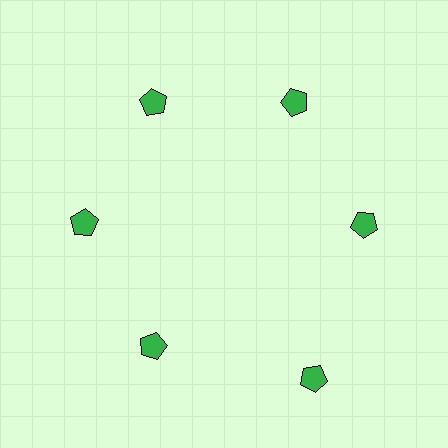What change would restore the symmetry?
The symmetry would be restored by moving it inward, back onto the ring so that all 6 pentagons sit at equal angles and equal distance from the center.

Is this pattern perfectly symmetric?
No. The 6 green pentagons are arranged in a ring, but one element near the 5 o'clock position is pushed outward from the center, breaking the 6-fold rotational symmetry.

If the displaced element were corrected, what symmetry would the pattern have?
It would have 6-fold rotational symmetry — the pattern would map onto itself every 60 degrees.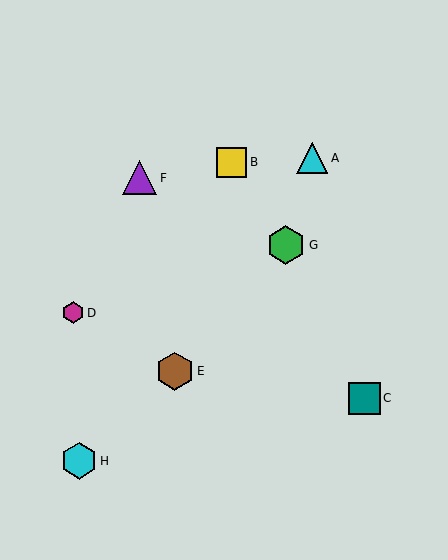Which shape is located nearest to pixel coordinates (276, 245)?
The green hexagon (labeled G) at (286, 245) is nearest to that location.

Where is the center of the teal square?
The center of the teal square is at (365, 398).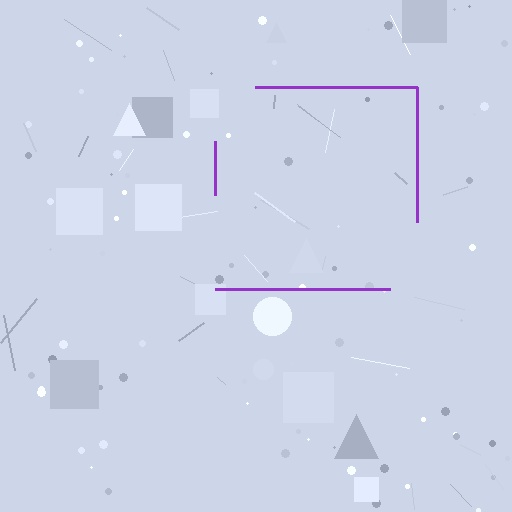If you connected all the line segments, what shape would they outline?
They would outline a square.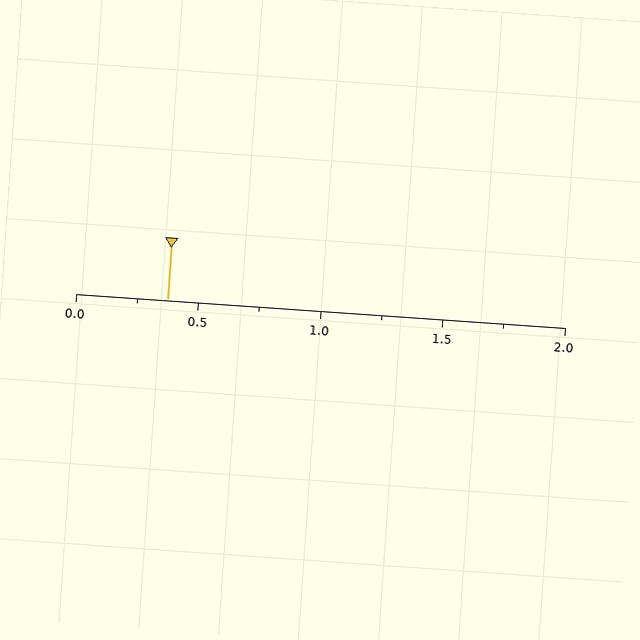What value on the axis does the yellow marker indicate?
The marker indicates approximately 0.38.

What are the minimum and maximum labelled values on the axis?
The axis runs from 0.0 to 2.0.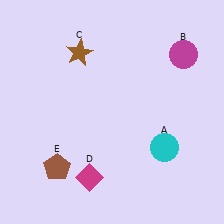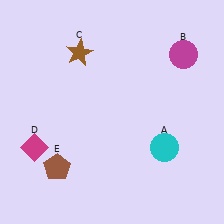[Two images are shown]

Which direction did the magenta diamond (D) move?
The magenta diamond (D) moved left.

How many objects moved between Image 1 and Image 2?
1 object moved between the two images.